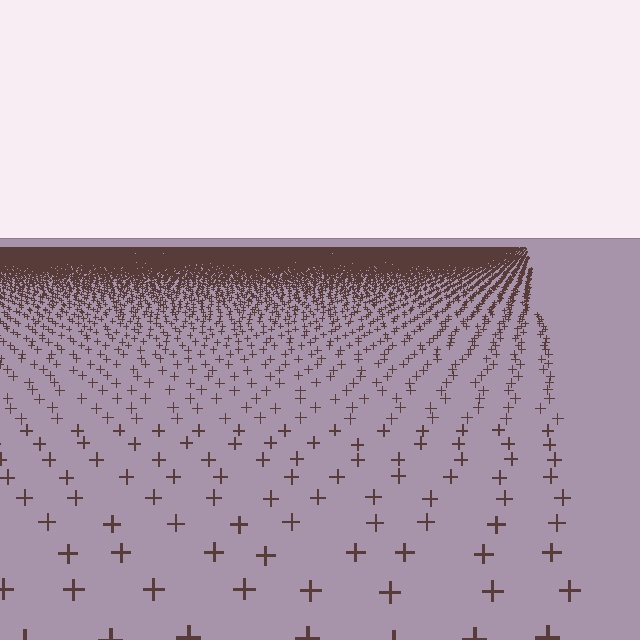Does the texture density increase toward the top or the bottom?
Density increases toward the top.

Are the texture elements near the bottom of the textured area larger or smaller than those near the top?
Larger. Near the bottom, elements are closer to the viewer and appear at a bigger on-screen size.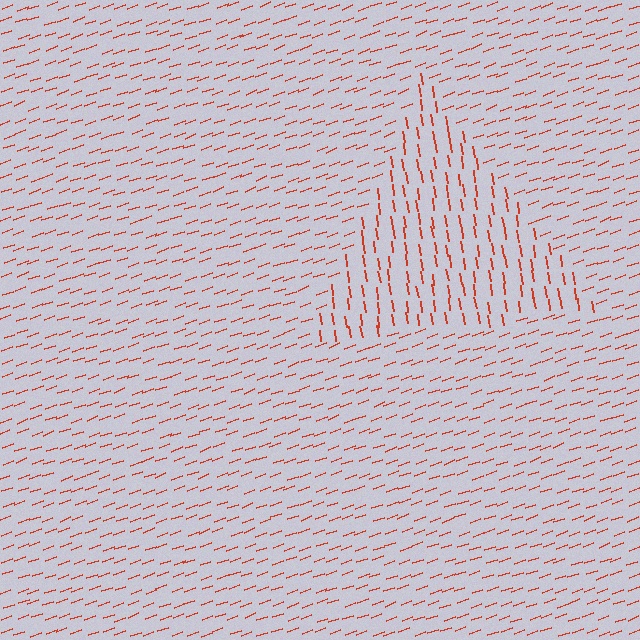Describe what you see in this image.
The image is filled with small red line segments. A triangle region in the image has lines oriented differently from the surrounding lines, creating a visible texture boundary.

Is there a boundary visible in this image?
Yes, there is a texture boundary formed by a change in line orientation.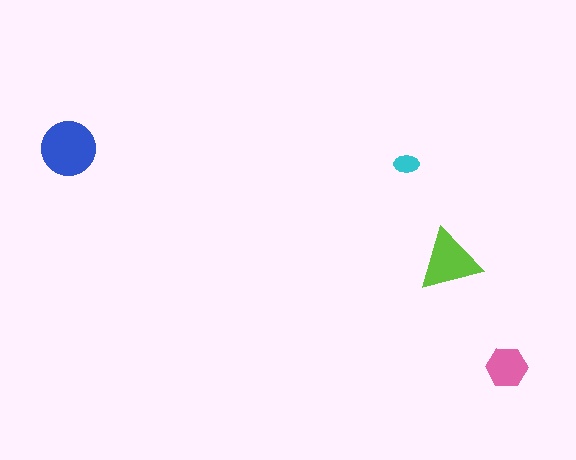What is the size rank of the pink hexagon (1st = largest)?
3rd.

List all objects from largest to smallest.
The blue circle, the lime triangle, the pink hexagon, the cyan ellipse.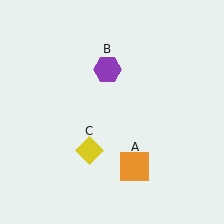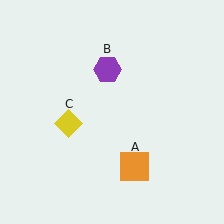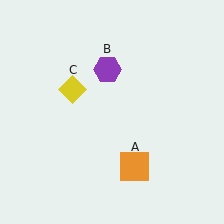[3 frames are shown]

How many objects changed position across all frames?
1 object changed position: yellow diamond (object C).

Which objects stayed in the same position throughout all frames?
Orange square (object A) and purple hexagon (object B) remained stationary.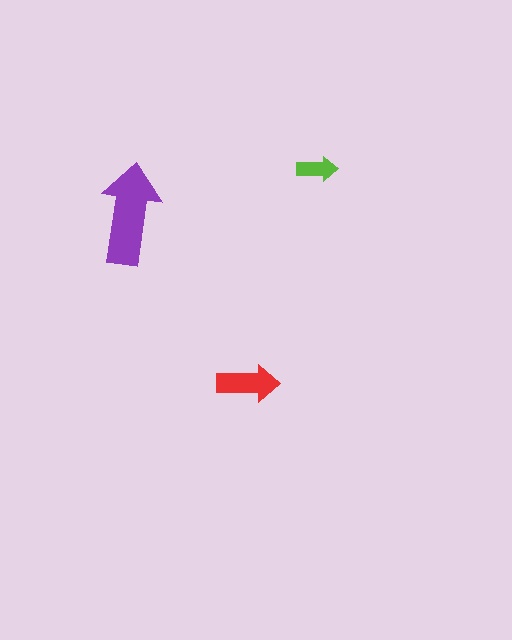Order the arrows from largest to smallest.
the purple one, the red one, the lime one.